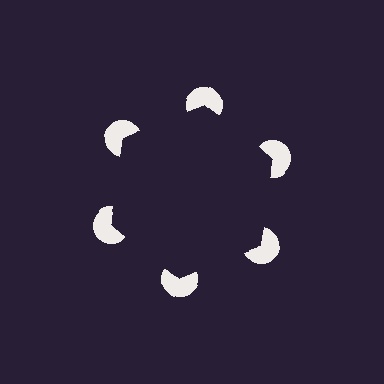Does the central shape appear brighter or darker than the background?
It typically appears slightly darker than the background, even though no actual brightness change is drawn.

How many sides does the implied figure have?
6 sides.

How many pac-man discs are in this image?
There are 6 — one at each vertex of the illusory hexagon.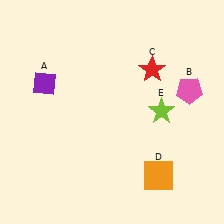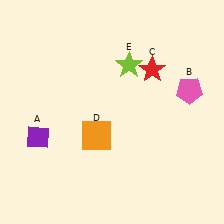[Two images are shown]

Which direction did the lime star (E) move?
The lime star (E) moved up.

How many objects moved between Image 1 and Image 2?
3 objects moved between the two images.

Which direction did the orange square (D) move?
The orange square (D) moved left.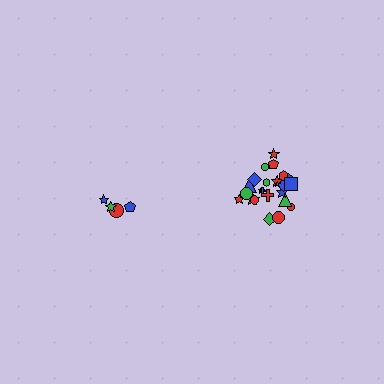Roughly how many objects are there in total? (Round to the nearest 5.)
Roughly 30 objects in total.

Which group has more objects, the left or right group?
The right group.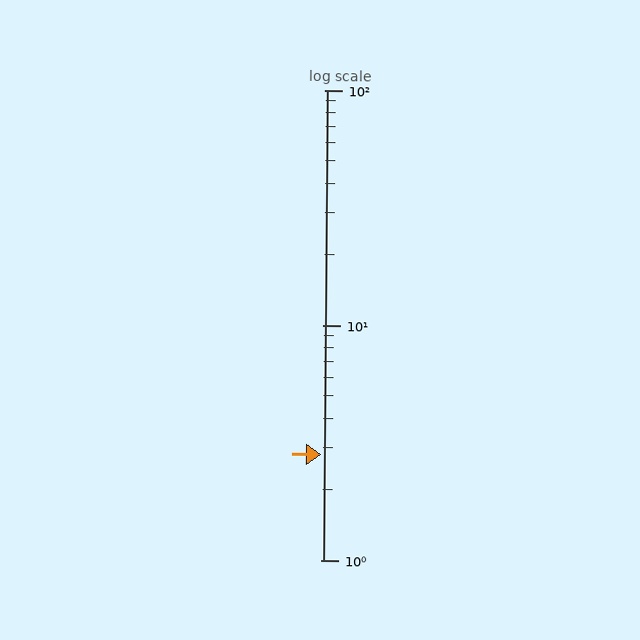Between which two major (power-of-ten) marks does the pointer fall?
The pointer is between 1 and 10.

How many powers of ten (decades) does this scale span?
The scale spans 2 decades, from 1 to 100.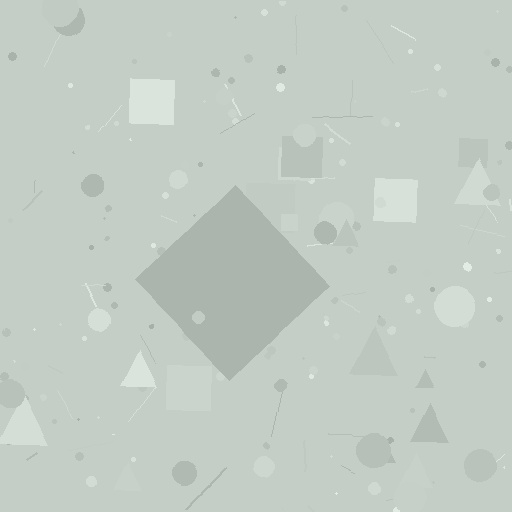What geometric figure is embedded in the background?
A diamond is embedded in the background.